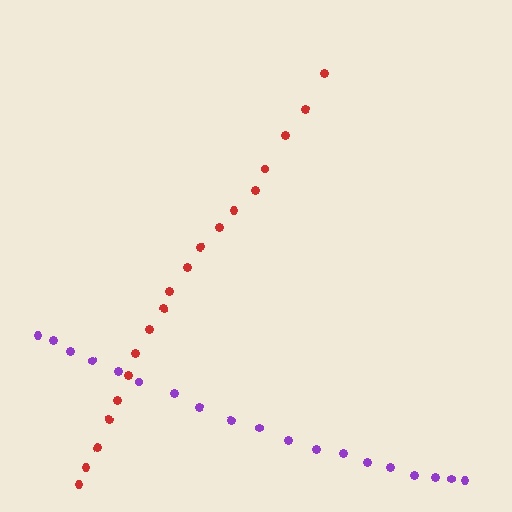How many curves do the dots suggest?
There are 2 distinct paths.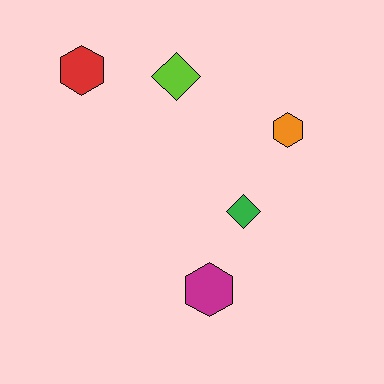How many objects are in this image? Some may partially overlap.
There are 5 objects.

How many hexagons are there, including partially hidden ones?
There are 3 hexagons.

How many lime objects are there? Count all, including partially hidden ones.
There is 1 lime object.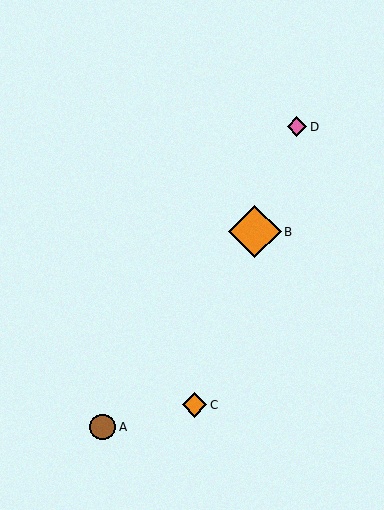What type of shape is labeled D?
Shape D is a pink diamond.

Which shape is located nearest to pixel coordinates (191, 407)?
The orange diamond (labeled C) at (195, 405) is nearest to that location.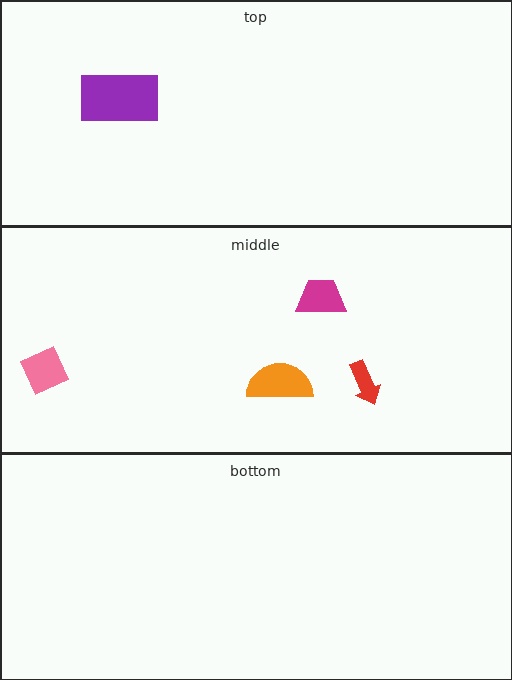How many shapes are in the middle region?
4.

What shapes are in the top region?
The purple rectangle.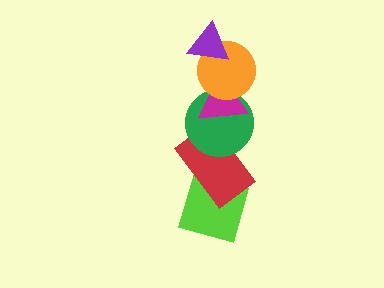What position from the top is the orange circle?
The orange circle is 2nd from the top.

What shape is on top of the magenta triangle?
The orange circle is on top of the magenta triangle.